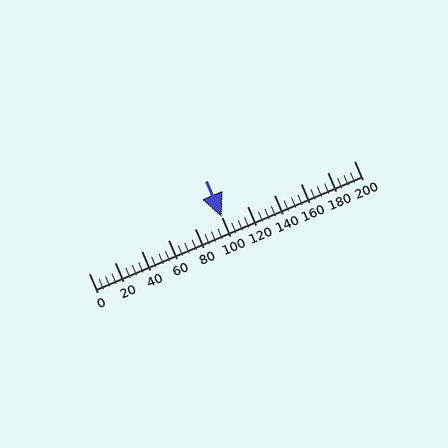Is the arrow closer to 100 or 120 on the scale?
The arrow is closer to 100.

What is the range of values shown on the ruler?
The ruler shows values from 0 to 200.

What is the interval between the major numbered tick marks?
The major tick marks are spaced 20 units apart.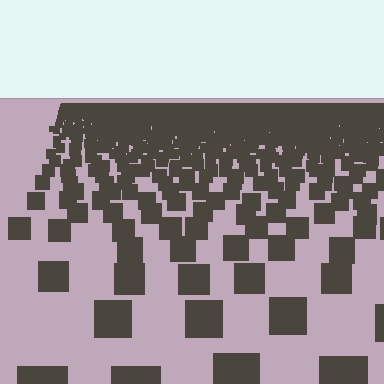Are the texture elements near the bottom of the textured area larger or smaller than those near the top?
Larger. Near the bottom, elements are closer to the viewer and appear at a bigger on-screen size.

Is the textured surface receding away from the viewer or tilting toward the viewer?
The surface is receding away from the viewer. Texture elements get smaller and denser toward the top.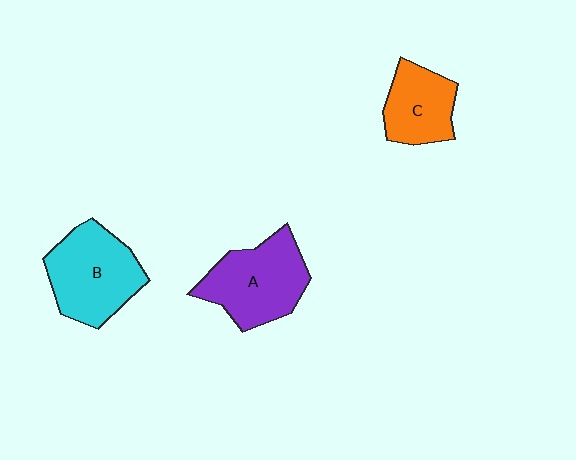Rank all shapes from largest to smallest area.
From largest to smallest: B (cyan), A (purple), C (orange).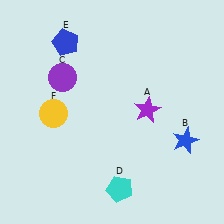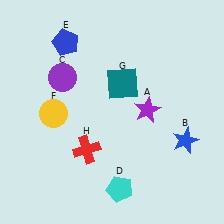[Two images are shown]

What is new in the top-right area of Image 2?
A teal square (G) was added in the top-right area of Image 2.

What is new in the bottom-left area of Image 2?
A red cross (H) was added in the bottom-left area of Image 2.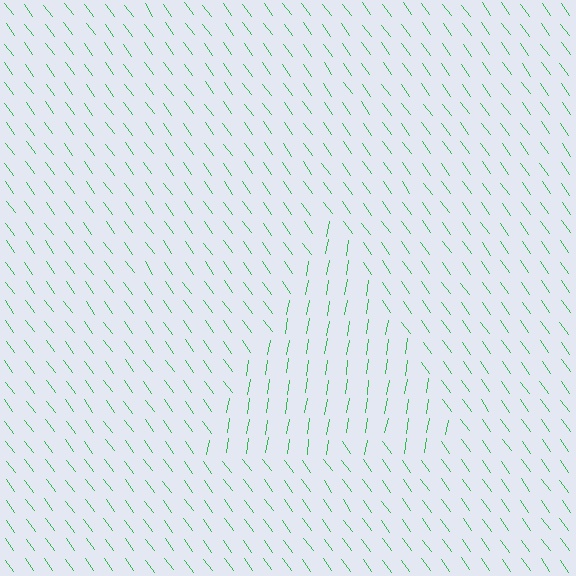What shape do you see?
I see a triangle.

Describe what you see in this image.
The image is filled with small green line segments. A triangle region in the image has lines oriented differently from the surrounding lines, creating a visible texture boundary.